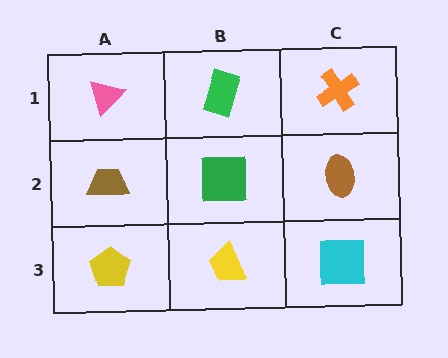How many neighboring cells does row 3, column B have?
3.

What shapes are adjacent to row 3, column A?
A brown trapezoid (row 2, column A), a yellow trapezoid (row 3, column B).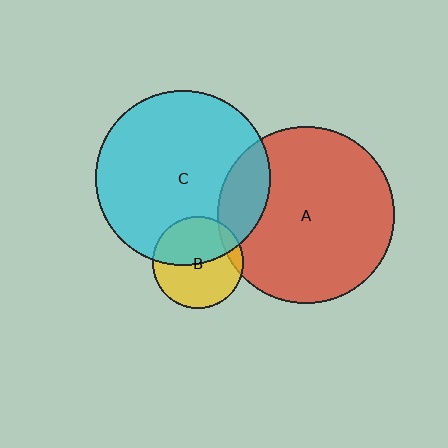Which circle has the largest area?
Circle A (red).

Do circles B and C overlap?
Yes.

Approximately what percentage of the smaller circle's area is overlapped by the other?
Approximately 45%.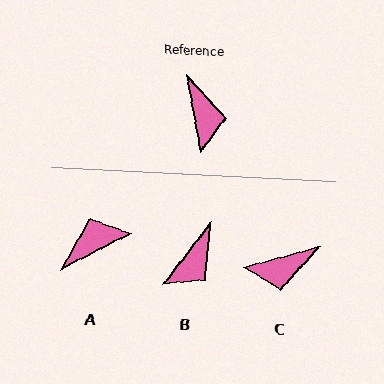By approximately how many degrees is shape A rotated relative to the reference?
Approximately 107 degrees counter-clockwise.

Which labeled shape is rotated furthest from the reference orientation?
A, about 107 degrees away.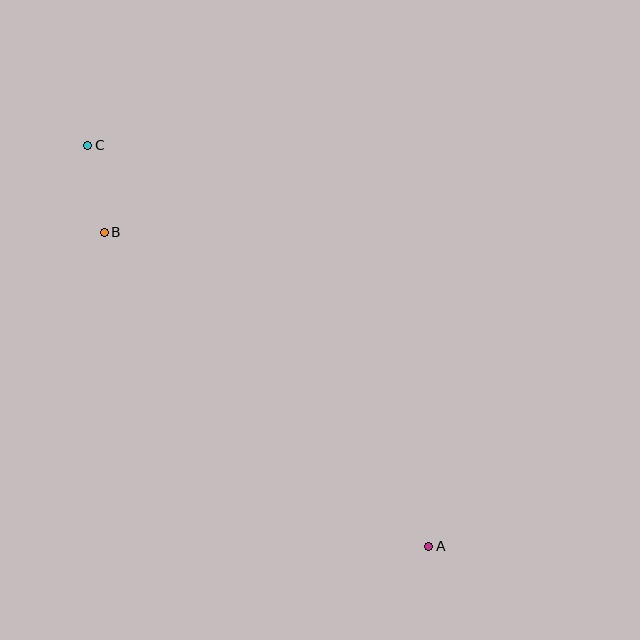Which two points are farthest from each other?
Points A and C are farthest from each other.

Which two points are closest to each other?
Points B and C are closest to each other.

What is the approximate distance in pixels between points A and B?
The distance between A and B is approximately 451 pixels.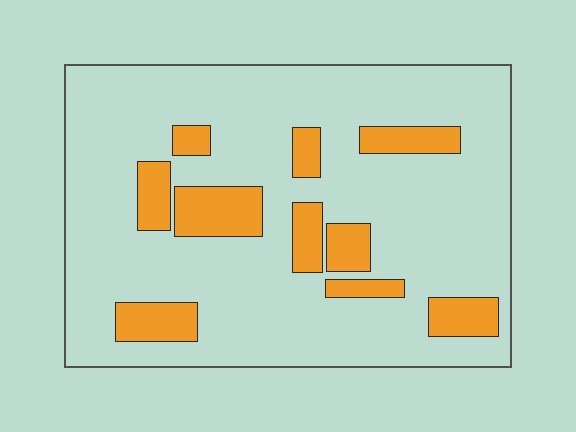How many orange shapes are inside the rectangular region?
10.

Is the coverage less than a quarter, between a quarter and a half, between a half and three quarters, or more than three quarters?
Less than a quarter.